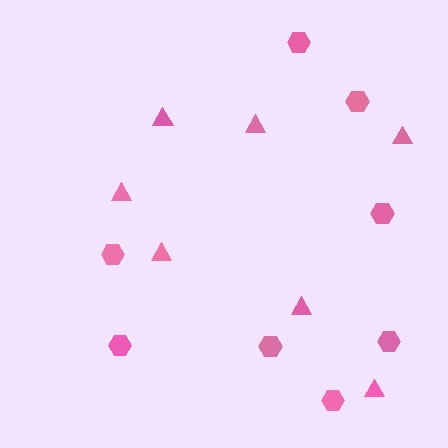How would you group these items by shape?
There are 2 groups: one group of triangles (7) and one group of hexagons (8).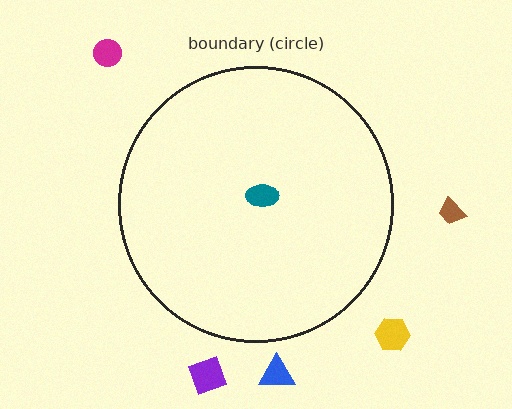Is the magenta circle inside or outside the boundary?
Outside.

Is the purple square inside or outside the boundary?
Outside.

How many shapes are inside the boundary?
1 inside, 5 outside.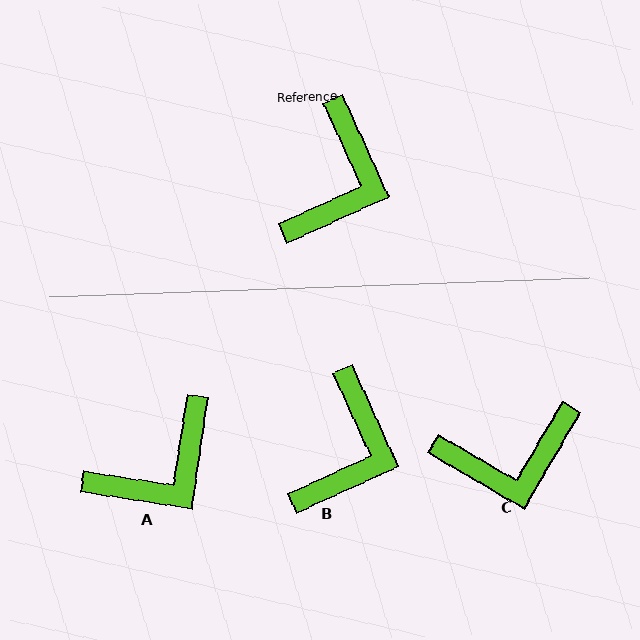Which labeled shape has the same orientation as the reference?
B.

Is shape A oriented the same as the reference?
No, it is off by about 33 degrees.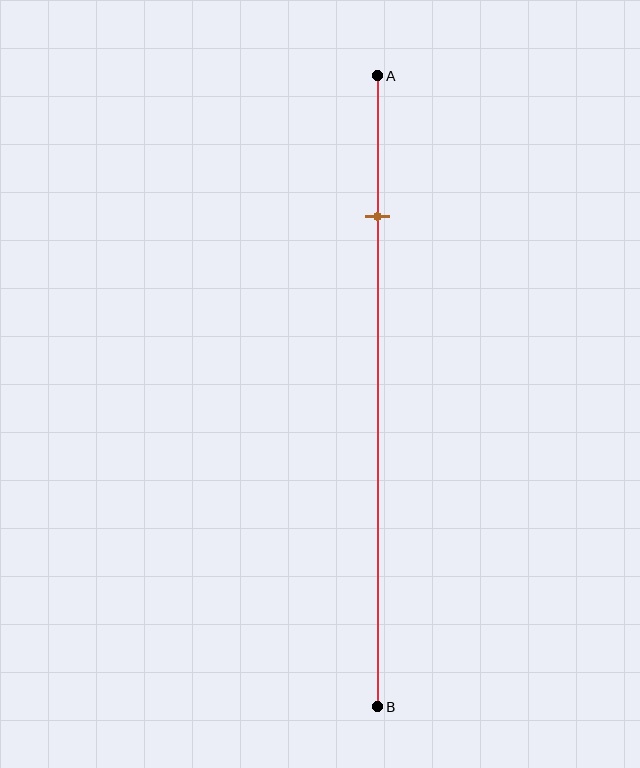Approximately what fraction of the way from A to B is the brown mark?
The brown mark is approximately 20% of the way from A to B.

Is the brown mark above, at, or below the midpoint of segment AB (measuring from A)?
The brown mark is above the midpoint of segment AB.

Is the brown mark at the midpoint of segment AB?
No, the mark is at about 20% from A, not at the 50% midpoint.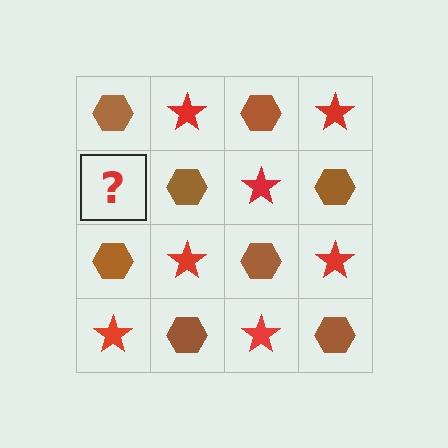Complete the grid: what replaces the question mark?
The question mark should be replaced with a red star.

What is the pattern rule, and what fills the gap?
The rule is that it alternates brown hexagon and red star in a checkerboard pattern. The gap should be filled with a red star.